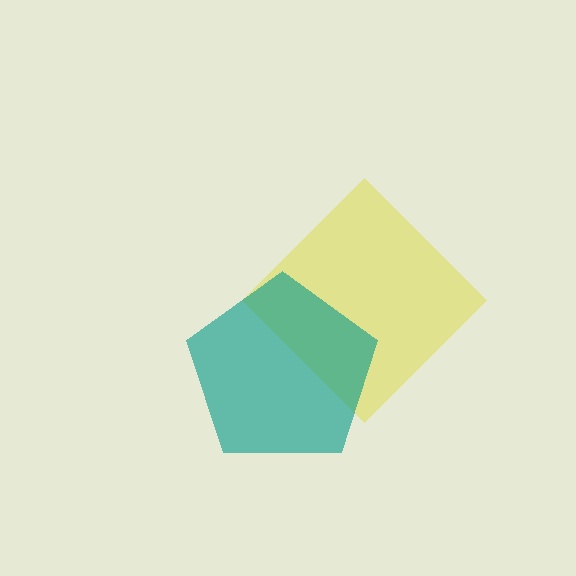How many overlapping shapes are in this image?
There are 2 overlapping shapes in the image.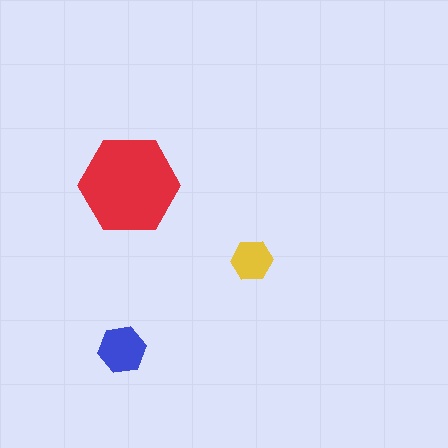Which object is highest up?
The red hexagon is topmost.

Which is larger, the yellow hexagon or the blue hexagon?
The blue one.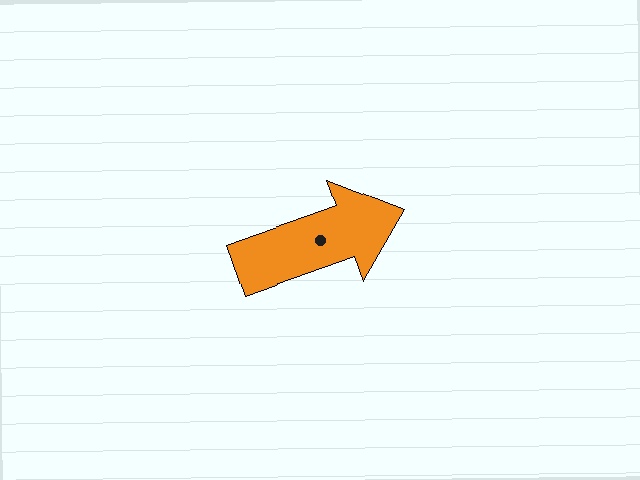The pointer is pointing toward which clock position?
Roughly 2 o'clock.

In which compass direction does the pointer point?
East.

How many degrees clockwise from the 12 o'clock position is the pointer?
Approximately 71 degrees.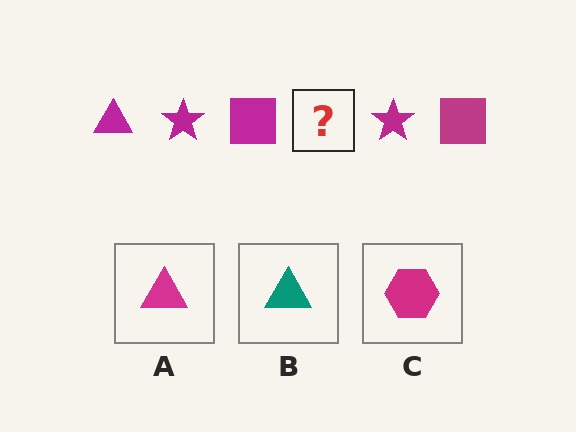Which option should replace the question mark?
Option A.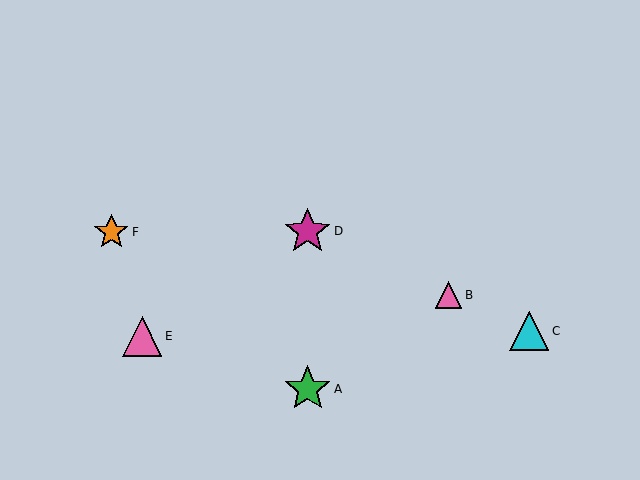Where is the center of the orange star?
The center of the orange star is at (111, 232).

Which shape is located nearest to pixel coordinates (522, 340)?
The cyan triangle (labeled C) at (529, 331) is nearest to that location.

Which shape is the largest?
The magenta star (labeled D) is the largest.